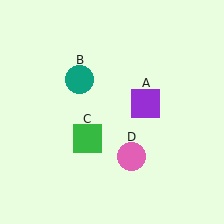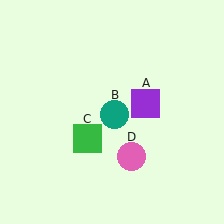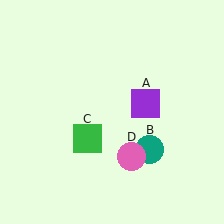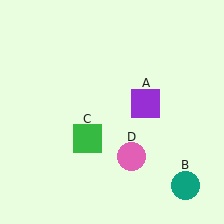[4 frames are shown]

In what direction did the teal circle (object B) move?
The teal circle (object B) moved down and to the right.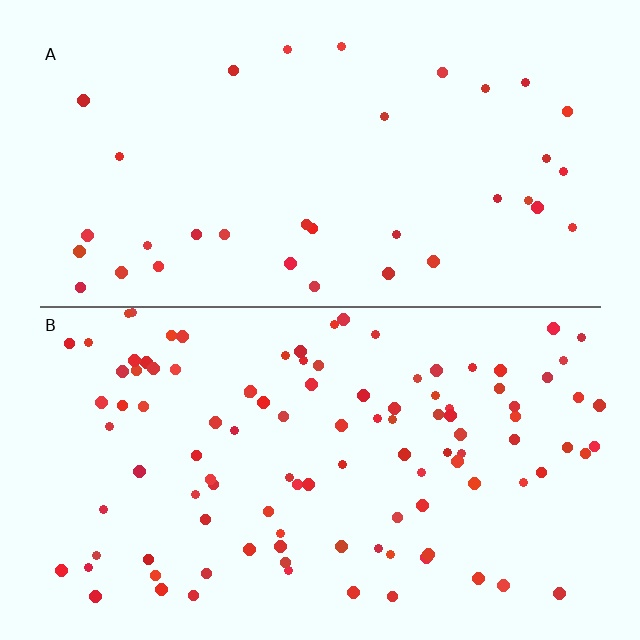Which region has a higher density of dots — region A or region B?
B (the bottom).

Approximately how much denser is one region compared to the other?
Approximately 3.0× — region B over region A.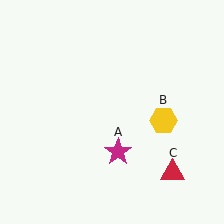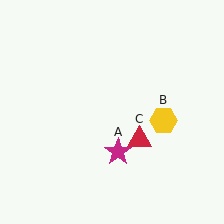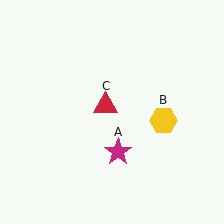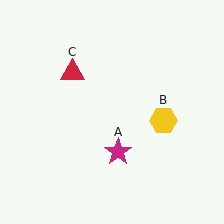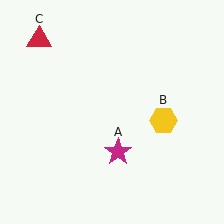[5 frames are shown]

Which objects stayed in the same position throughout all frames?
Magenta star (object A) and yellow hexagon (object B) remained stationary.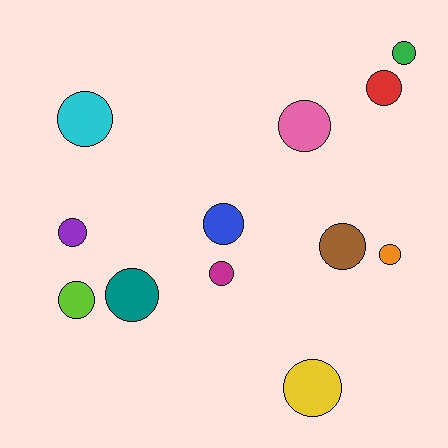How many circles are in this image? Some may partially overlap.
There are 12 circles.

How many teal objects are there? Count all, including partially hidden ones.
There is 1 teal object.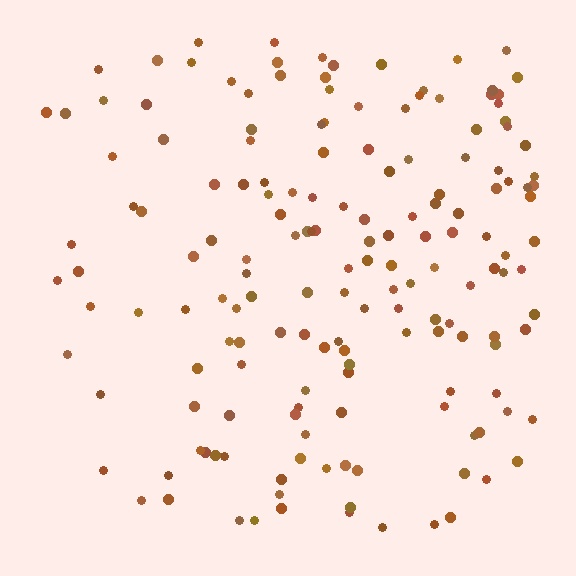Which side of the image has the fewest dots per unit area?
The left.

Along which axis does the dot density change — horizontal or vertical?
Horizontal.